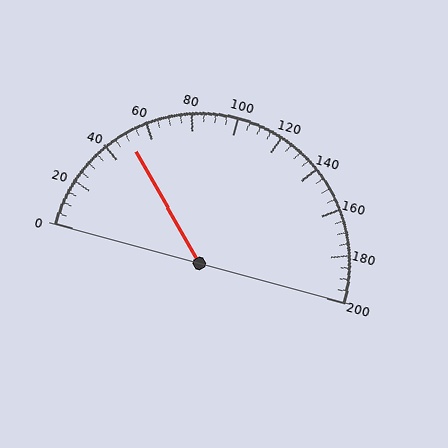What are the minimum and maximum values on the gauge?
The gauge ranges from 0 to 200.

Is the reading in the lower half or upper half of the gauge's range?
The reading is in the lower half of the range (0 to 200).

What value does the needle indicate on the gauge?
The needle indicates approximately 50.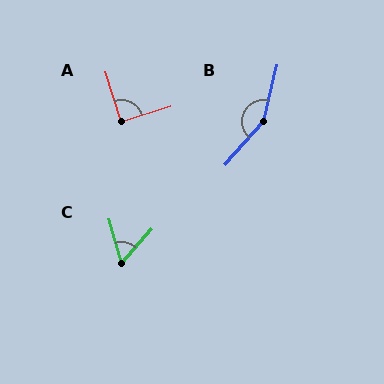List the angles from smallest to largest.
C (58°), A (90°), B (152°).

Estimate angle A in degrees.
Approximately 90 degrees.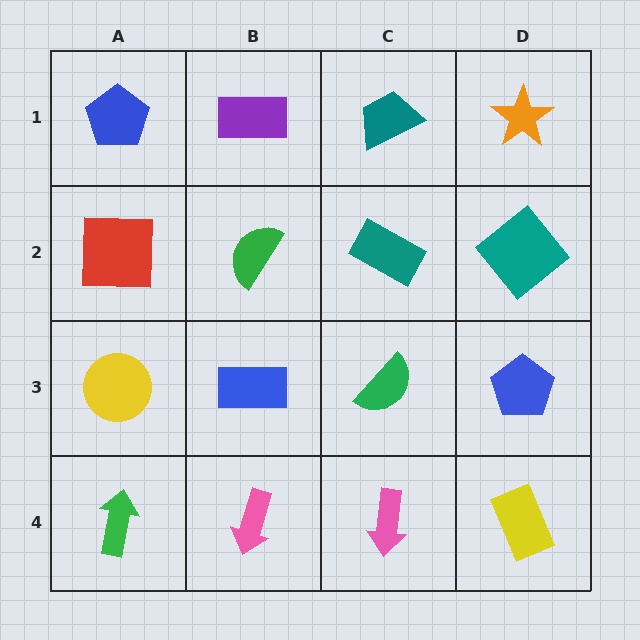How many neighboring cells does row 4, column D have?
2.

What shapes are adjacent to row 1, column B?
A green semicircle (row 2, column B), a blue pentagon (row 1, column A), a teal trapezoid (row 1, column C).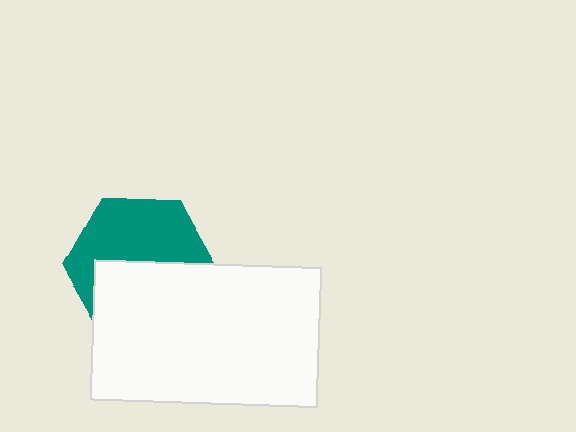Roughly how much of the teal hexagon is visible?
About half of it is visible (roughly 51%).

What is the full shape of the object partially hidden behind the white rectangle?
The partially hidden object is a teal hexagon.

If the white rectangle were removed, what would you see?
You would see the complete teal hexagon.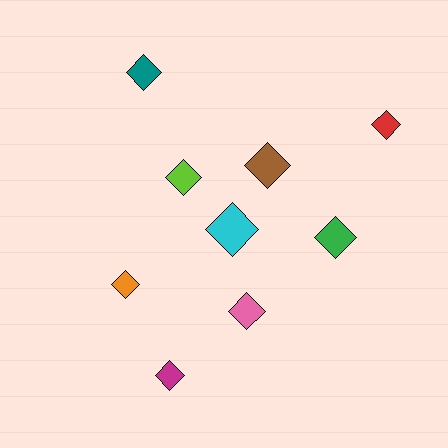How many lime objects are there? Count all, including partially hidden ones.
There is 1 lime object.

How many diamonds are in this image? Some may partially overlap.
There are 9 diamonds.